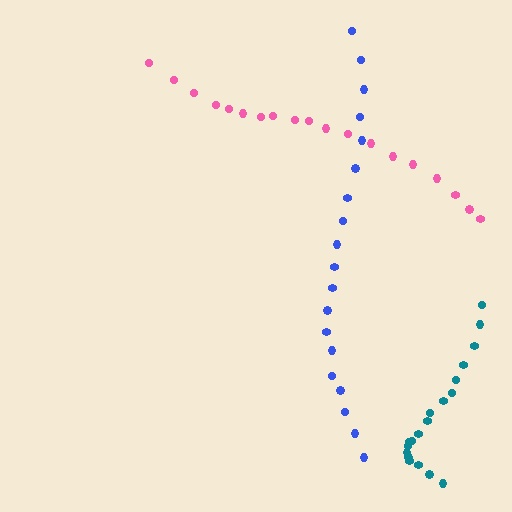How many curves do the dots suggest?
There are 3 distinct paths.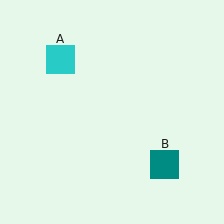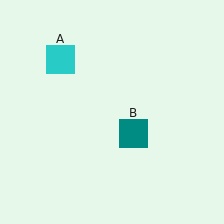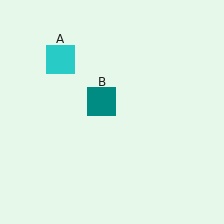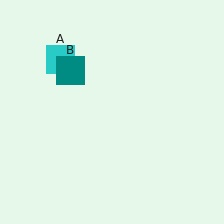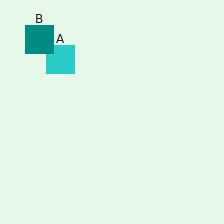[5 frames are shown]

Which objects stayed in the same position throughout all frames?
Cyan square (object A) remained stationary.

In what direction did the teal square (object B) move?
The teal square (object B) moved up and to the left.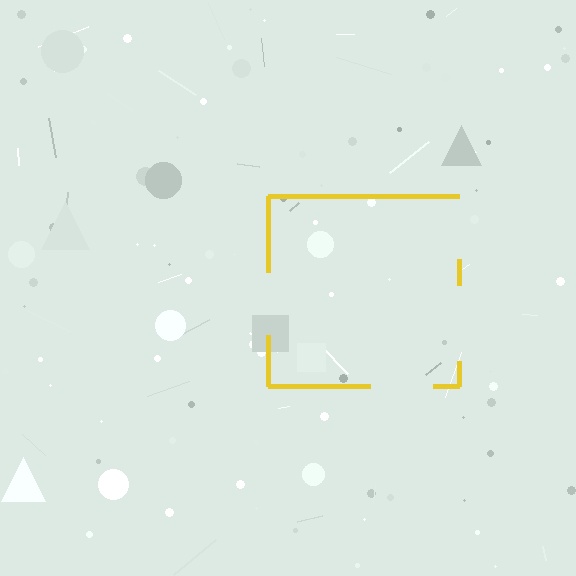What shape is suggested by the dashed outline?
The dashed outline suggests a square.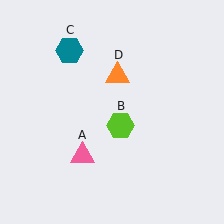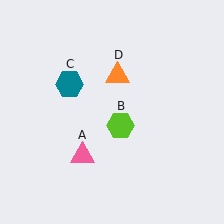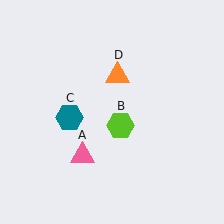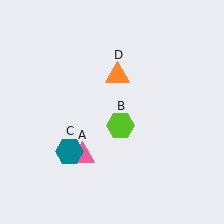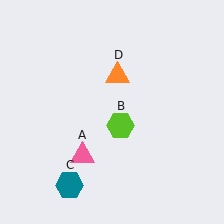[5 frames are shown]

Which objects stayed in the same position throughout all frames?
Pink triangle (object A) and lime hexagon (object B) and orange triangle (object D) remained stationary.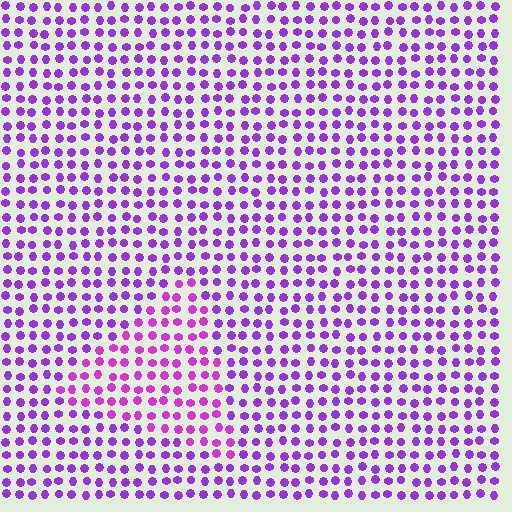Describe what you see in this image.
The image is filled with small purple elements in a uniform arrangement. A triangle-shaped region is visible where the elements are tinted to a slightly different hue, forming a subtle color boundary.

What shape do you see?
I see a triangle.